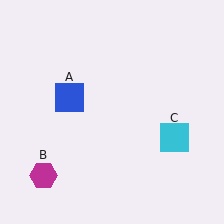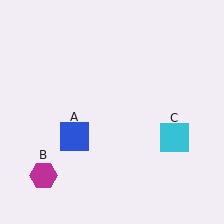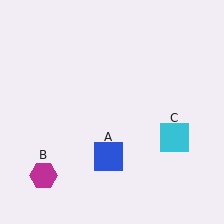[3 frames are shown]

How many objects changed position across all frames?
1 object changed position: blue square (object A).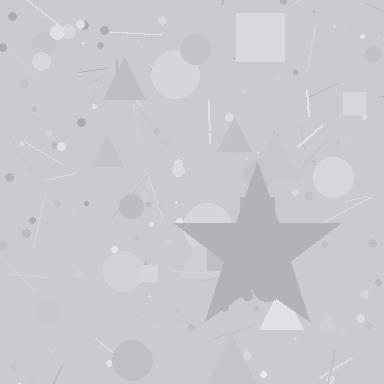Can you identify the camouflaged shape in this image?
The camouflaged shape is a star.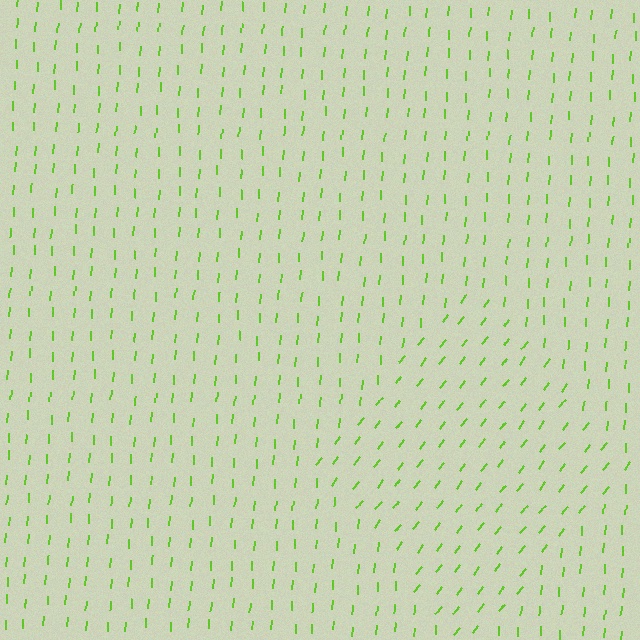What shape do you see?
I see a diamond.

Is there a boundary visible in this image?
Yes, there is a texture boundary formed by a change in line orientation.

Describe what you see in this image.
The image is filled with small lime line segments. A diamond region in the image has lines oriented differently from the surrounding lines, creating a visible texture boundary.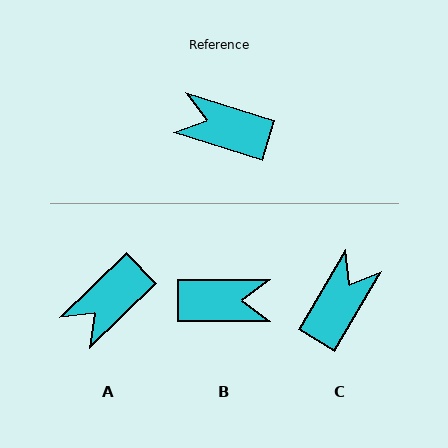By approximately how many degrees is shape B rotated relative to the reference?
Approximately 163 degrees clockwise.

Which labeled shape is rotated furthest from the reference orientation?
B, about 163 degrees away.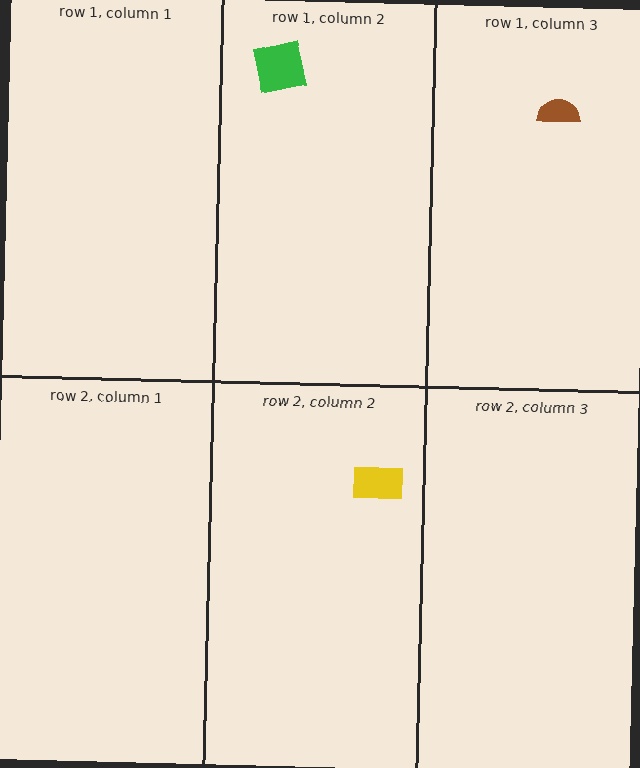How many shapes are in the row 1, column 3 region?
1.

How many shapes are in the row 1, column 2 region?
1.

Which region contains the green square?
The row 1, column 2 region.